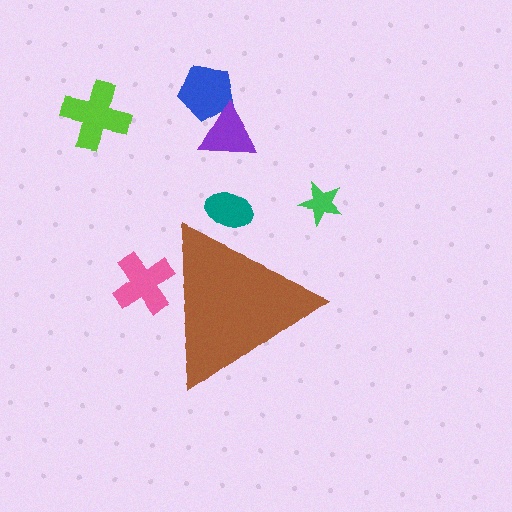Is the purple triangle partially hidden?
No, the purple triangle is fully visible.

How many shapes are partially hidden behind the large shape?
2 shapes are partially hidden.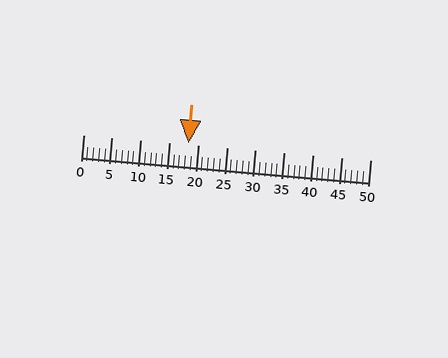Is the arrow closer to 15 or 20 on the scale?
The arrow is closer to 20.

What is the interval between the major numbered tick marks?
The major tick marks are spaced 5 units apart.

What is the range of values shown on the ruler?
The ruler shows values from 0 to 50.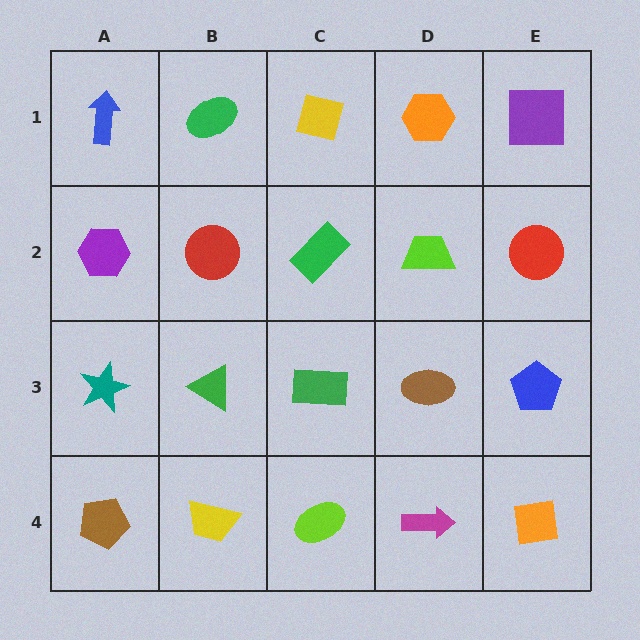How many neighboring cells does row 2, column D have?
4.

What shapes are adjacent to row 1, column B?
A red circle (row 2, column B), a blue arrow (row 1, column A), a yellow square (row 1, column C).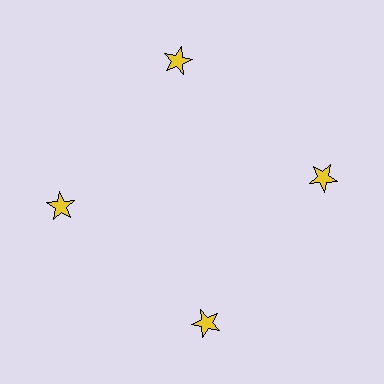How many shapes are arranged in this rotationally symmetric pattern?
There are 4 shapes, arranged in 4 groups of 1.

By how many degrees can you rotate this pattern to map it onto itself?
The pattern maps onto itself every 90 degrees of rotation.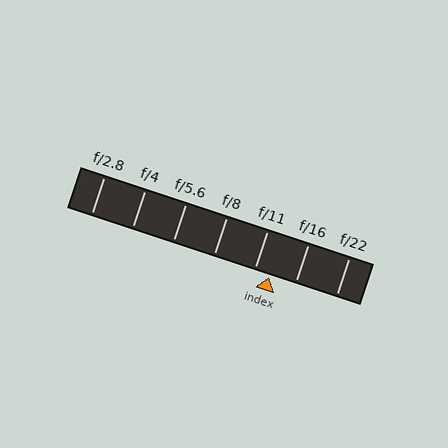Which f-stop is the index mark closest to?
The index mark is closest to f/11.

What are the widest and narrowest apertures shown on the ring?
The widest aperture shown is f/2.8 and the narrowest is f/22.